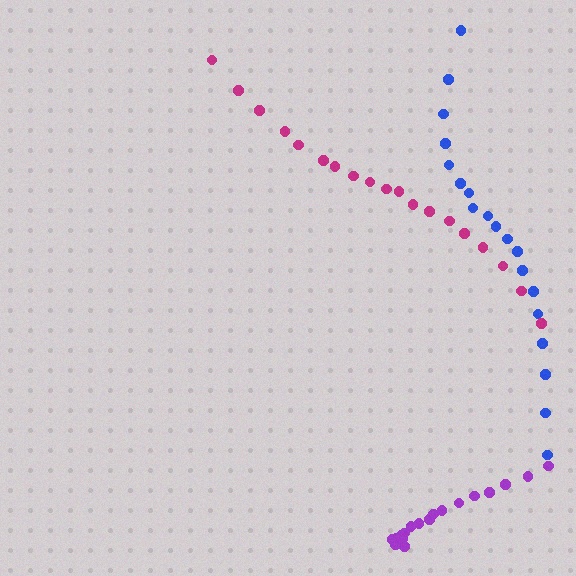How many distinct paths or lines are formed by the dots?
There are 3 distinct paths.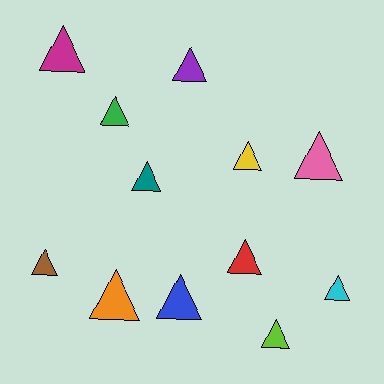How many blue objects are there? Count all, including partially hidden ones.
There is 1 blue object.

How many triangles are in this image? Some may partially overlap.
There are 12 triangles.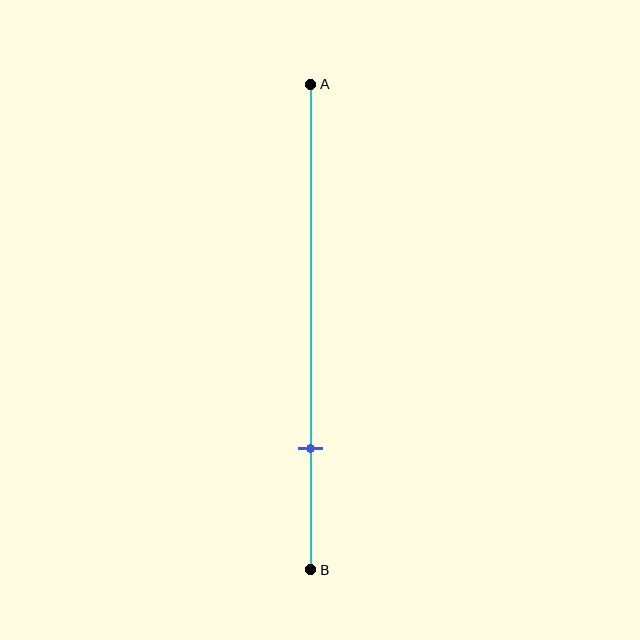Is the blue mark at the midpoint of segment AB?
No, the mark is at about 75% from A, not at the 50% midpoint.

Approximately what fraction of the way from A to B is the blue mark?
The blue mark is approximately 75% of the way from A to B.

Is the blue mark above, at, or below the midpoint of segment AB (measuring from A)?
The blue mark is below the midpoint of segment AB.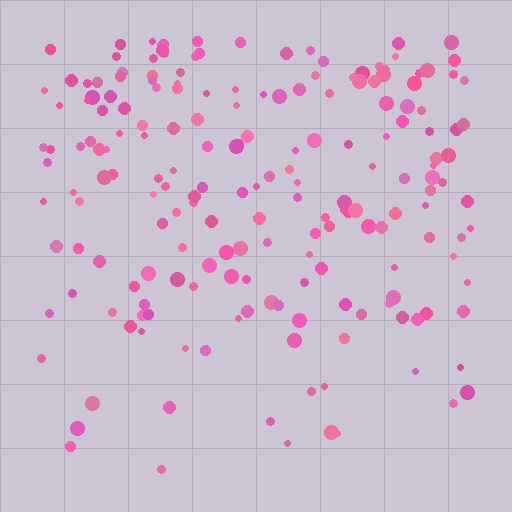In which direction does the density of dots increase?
From bottom to top, with the top side densest.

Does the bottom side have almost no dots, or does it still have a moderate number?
Still a moderate number, just noticeably fewer than the top.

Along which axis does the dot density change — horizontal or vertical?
Vertical.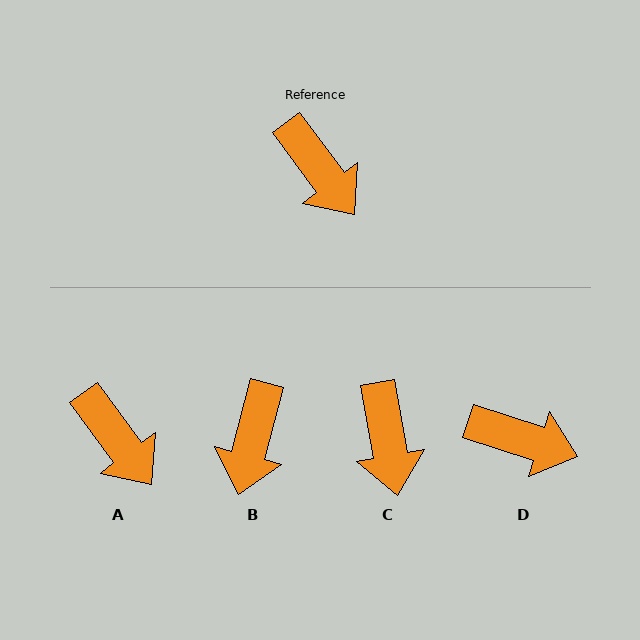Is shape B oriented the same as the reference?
No, it is off by about 51 degrees.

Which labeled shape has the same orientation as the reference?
A.